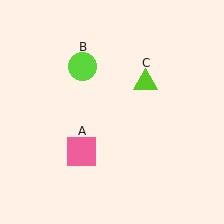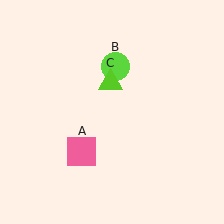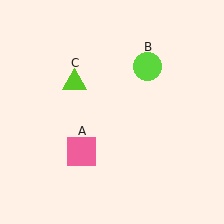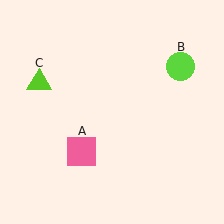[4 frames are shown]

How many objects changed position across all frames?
2 objects changed position: lime circle (object B), lime triangle (object C).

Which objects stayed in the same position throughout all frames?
Pink square (object A) remained stationary.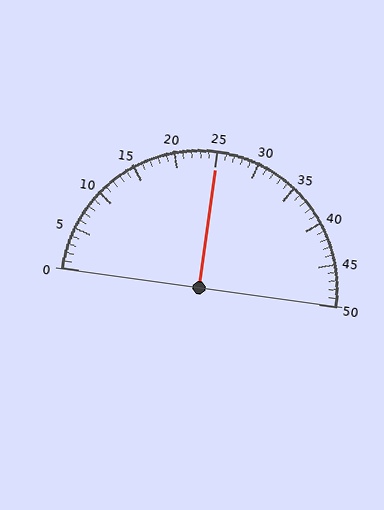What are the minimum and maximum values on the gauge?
The gauge ranges from 0 to 50.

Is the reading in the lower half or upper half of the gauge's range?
The reading is in the upper half of the range (0 to 50).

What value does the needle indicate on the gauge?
The needle indicates approximately 25.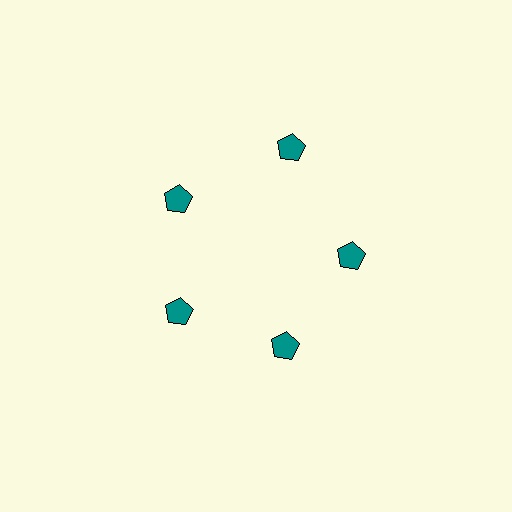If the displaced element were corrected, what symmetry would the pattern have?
It would have 5-fold rotational symmetry — the pattern would map onto itself every 72 degrees.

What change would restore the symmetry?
The symmetry would be restored by moving it inward, back onto the ring so that all 5 pentagons sit at equal angles and equal distance from the center.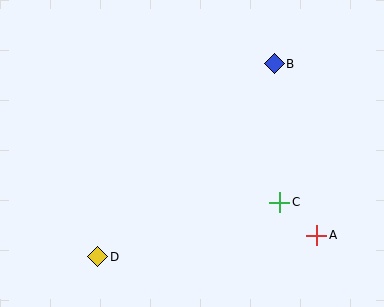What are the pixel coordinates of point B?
Point B is at (274, 64).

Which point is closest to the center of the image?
Point C at (280, 202) is closest to the center.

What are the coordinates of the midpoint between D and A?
The midpoint between D and A is at (207, 246).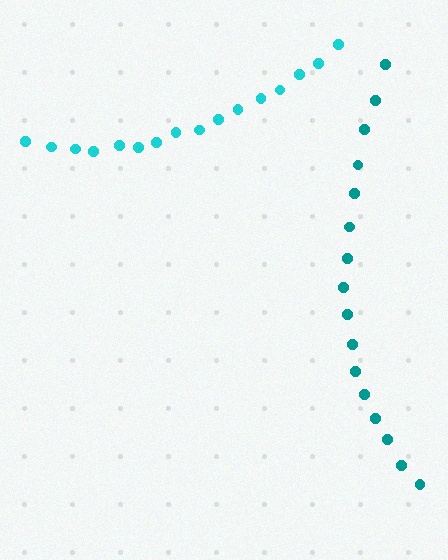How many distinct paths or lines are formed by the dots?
There are 2 distinct paths.